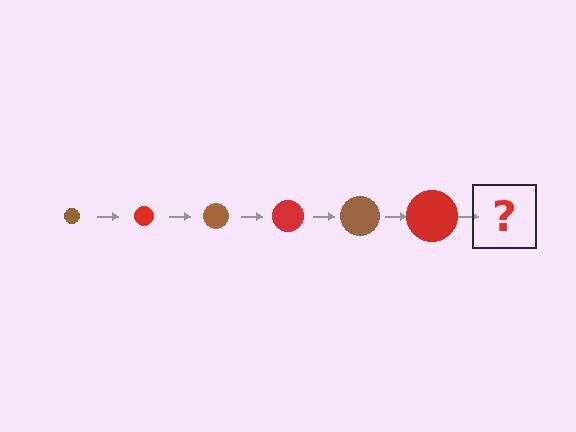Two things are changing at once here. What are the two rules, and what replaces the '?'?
The two rules are that the circle grows larger each step and the color cycles through brown and red. The '?' should be a brown circle, larger than the previous one.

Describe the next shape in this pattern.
It should be a brown circle, larger than the previous one.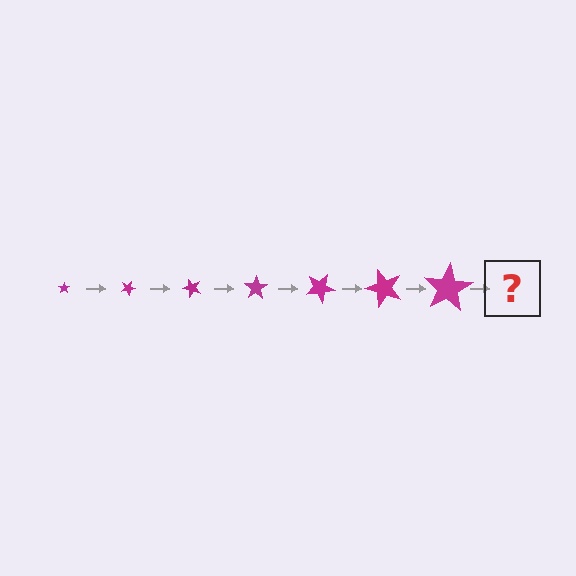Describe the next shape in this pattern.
It should be a star, larger than the previous one and rotated 175 degrees from the start.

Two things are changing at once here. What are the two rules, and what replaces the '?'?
The two rules are that the star grows larger each step and it rotates 25 degrees each step. The '?' should be a star, larger than the previous one and rotated 175 degrees from the start.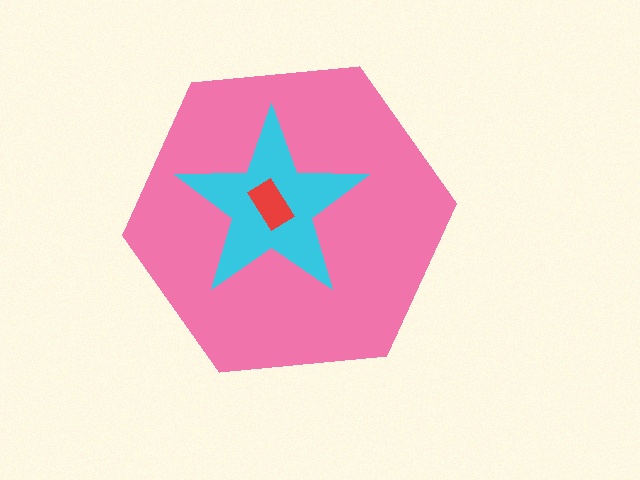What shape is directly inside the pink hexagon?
The cyan star.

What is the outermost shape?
The pink hexagon.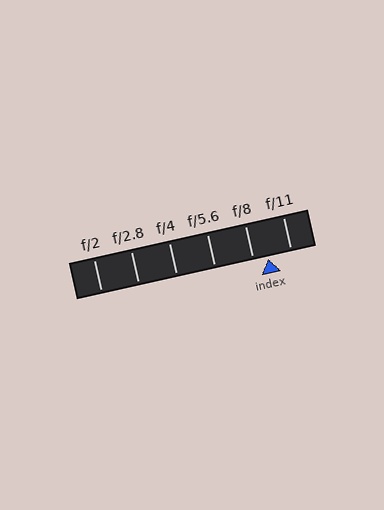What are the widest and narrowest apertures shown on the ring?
The widest aperture shown is f/2 and the narrowest is f/11.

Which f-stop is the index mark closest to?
The index mark is closest to f/8.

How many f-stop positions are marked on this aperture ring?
There are 6 f-stop positions marked.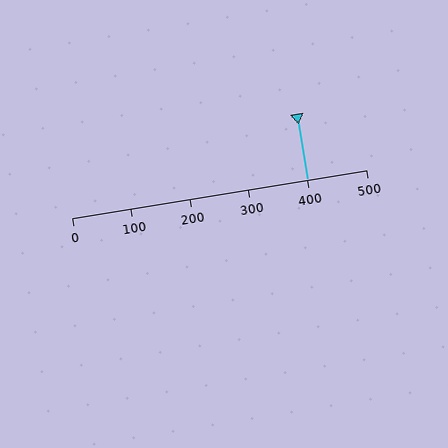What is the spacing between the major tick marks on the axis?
The major ticks are spaced 100 apart.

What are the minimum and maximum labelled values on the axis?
The axis runs from 0 to 500.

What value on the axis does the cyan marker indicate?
The marker indicates approximately 400.